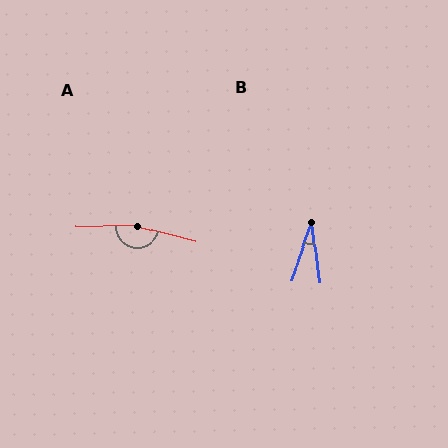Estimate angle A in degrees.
Approximately 165 degrees.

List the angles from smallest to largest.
B (27°), A (165°).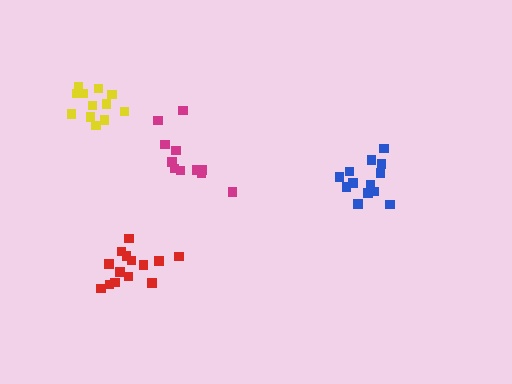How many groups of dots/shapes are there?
There are 4 groups.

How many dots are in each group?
Group 1: 13 dots, Group 2: 15 dots, Group 3: 12 dots, Group 4: 11 dots (51 total).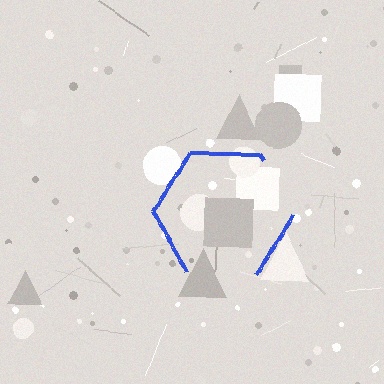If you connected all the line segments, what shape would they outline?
They would outline a hexagon.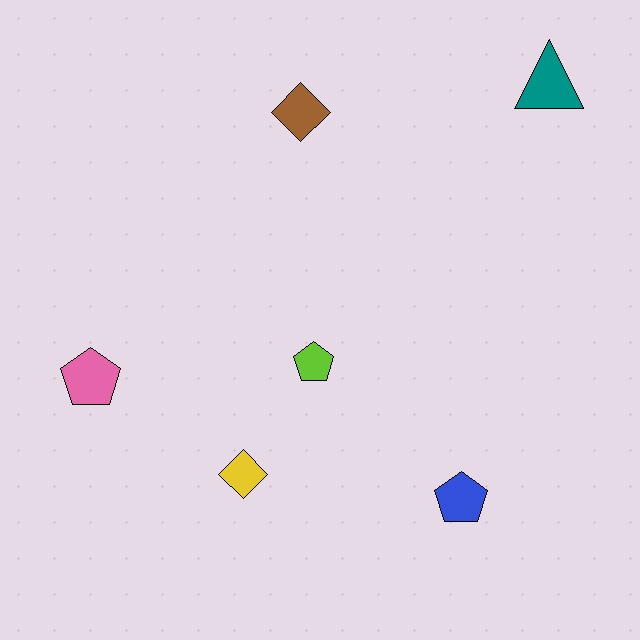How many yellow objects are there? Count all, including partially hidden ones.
There is 1 yellow object.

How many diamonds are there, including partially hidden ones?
There are 2 diamonds.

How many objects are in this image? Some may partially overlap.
There are 6 objects.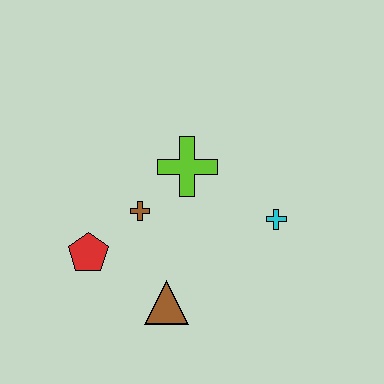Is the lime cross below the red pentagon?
No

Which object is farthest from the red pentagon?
The cyan cross is farthest from the red pentagon.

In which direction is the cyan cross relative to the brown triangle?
The cyan cross is to the right of the brown triangle.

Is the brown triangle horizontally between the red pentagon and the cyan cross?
Yes